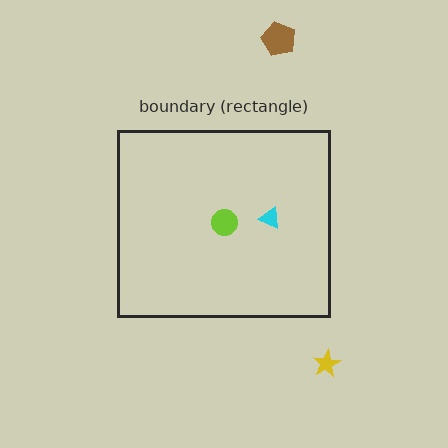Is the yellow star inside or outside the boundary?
Outside.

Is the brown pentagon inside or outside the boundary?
Outside.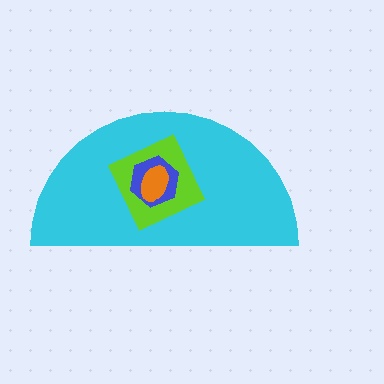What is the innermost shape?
The orange ellipse.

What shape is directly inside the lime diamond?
The blue hexagon.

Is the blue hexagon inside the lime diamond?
Yes.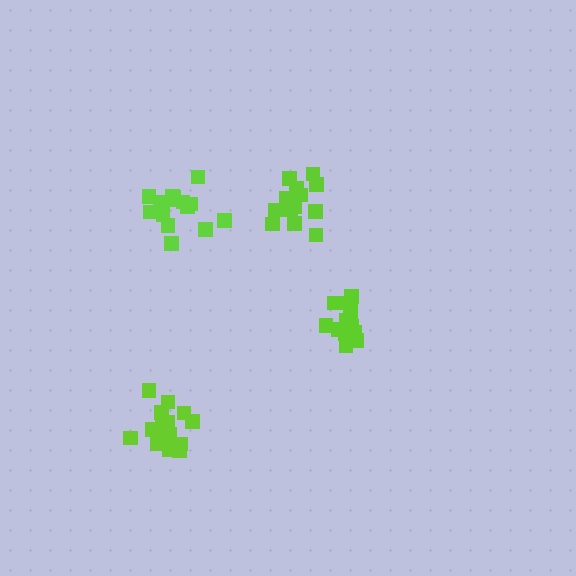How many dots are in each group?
Group 1: 14 dots, Group 2: 16 dots, Group 3: 14 dots, Group 4: 16 dots (60 total).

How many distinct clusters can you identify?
There are 4 distinct clusters.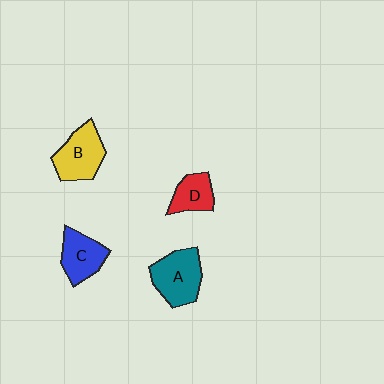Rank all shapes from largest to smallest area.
From largest to smallest: A (teal), B (yellow), C (blue), D (red).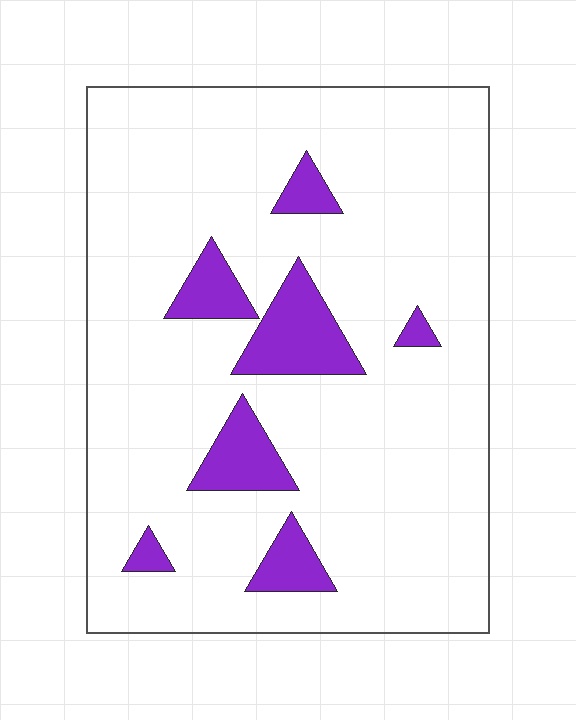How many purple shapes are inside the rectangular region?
7.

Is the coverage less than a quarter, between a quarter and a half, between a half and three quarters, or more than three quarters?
Less than a quarter.